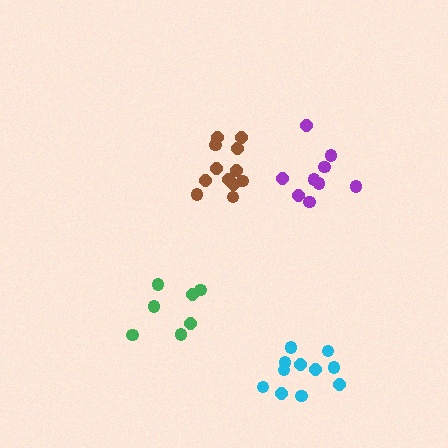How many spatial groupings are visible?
There are 4 spatial groupings.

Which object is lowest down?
The cyan cluster is bottommost.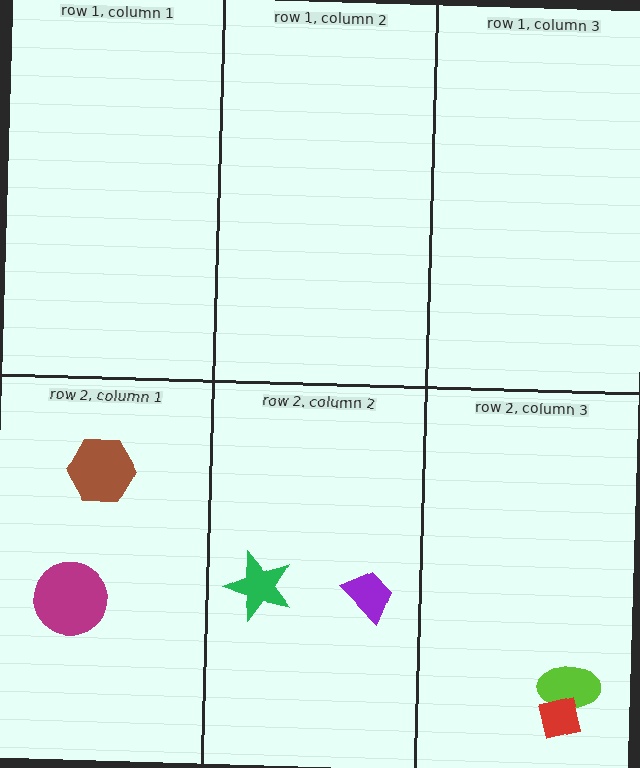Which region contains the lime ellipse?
The row 2, column 3 region.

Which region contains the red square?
The row 2, column 3 region.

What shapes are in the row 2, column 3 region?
The lime ellipse, the red square.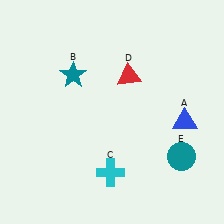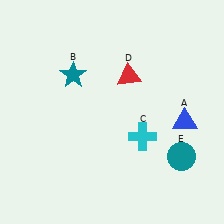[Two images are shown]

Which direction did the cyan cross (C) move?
The cyan cross (C) moved up.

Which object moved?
The cyan cross (C) moved up.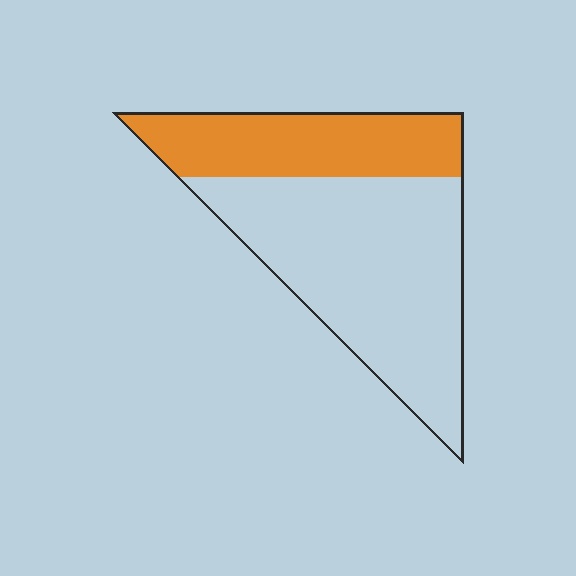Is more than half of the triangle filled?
No.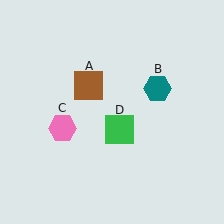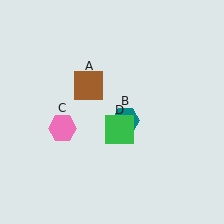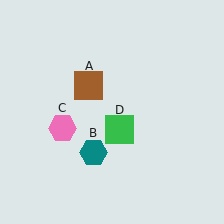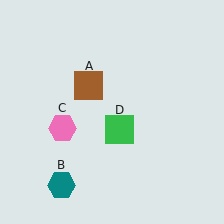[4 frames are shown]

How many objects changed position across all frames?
1 object changed position: teal hexagon (object B).